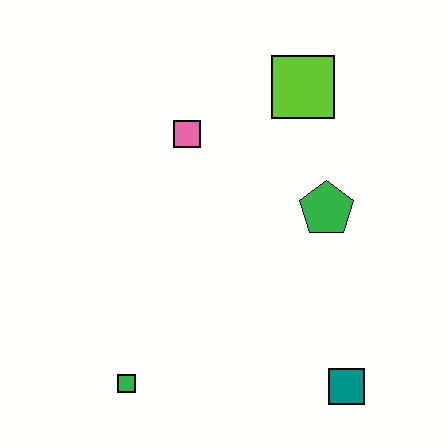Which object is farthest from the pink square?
The teal square is farthest from the pink square.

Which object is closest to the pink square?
The lime square is closest to the pink square.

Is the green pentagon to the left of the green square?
No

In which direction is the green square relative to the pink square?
The green square is below the pink square.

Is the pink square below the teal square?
No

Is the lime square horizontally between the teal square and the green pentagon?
No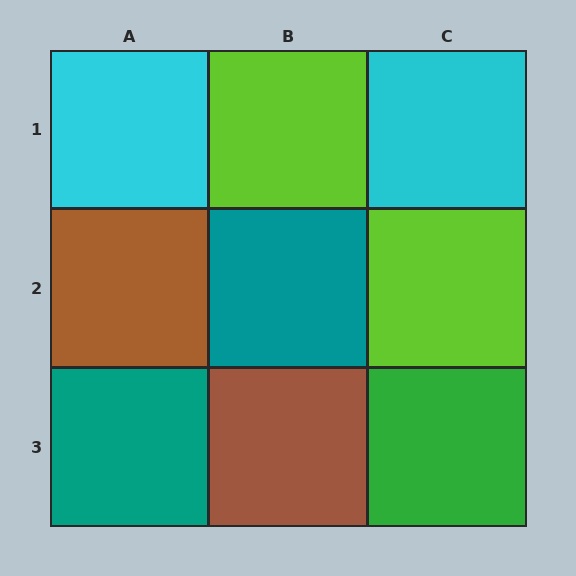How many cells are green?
1 cell is green.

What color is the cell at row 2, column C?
Lime.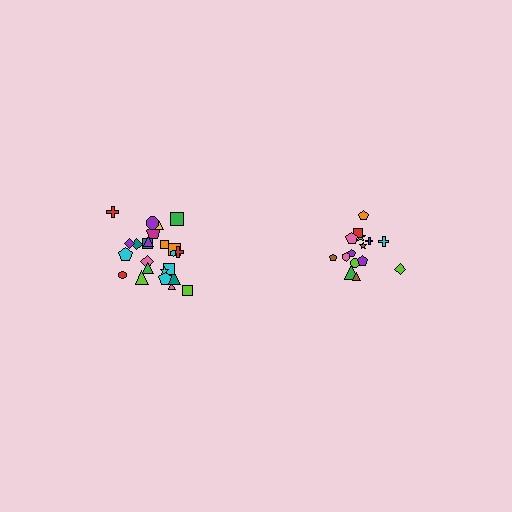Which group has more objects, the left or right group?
The left group.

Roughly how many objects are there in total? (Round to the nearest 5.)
Roughly 40 objects in total.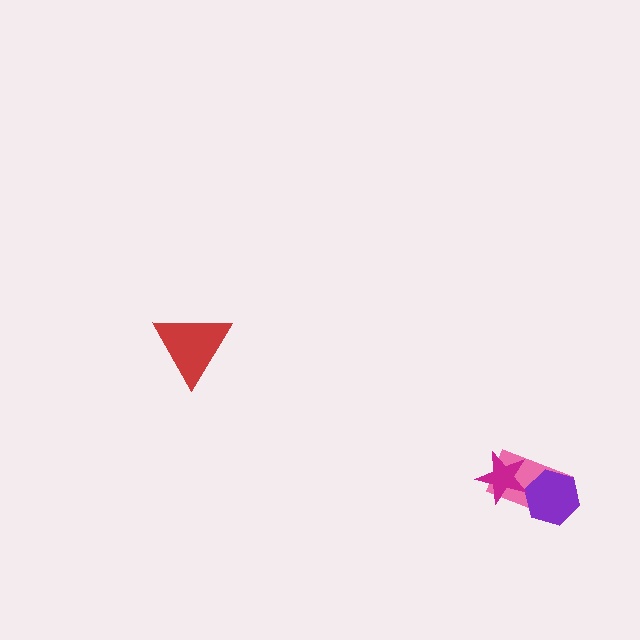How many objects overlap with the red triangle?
0 objects overlap with the red triangle.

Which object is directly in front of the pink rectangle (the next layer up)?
The purple hexagon is directly in front of the pink rectangle.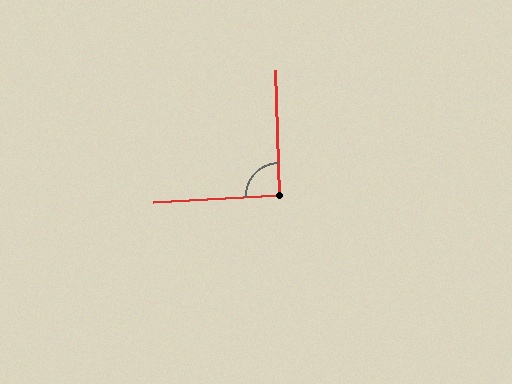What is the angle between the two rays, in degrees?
Approximately 91 degrees.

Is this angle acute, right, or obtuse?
It is approximately a right angle.